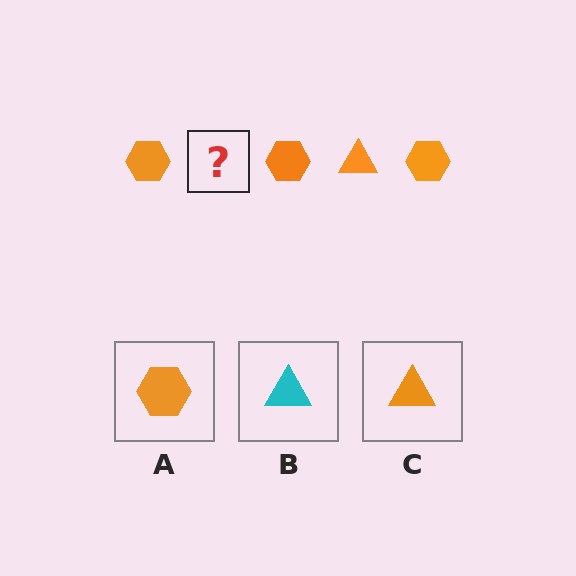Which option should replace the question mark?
Option C.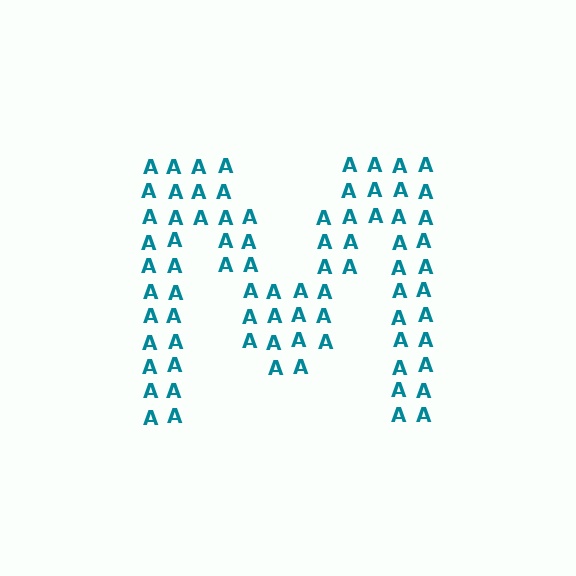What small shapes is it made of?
It is made of small letter A's.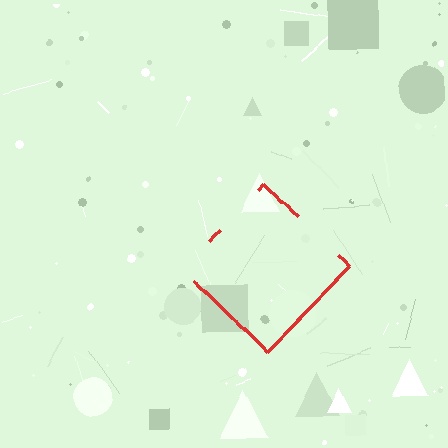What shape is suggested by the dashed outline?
The dashed outline suggests a diamond.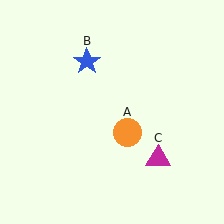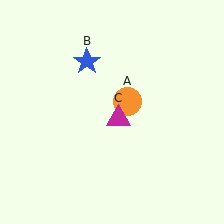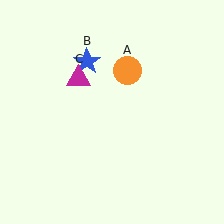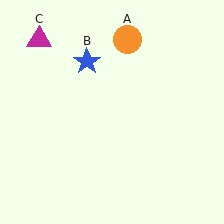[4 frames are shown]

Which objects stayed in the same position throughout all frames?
Blue star (object B) remained stationary.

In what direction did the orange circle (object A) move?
The orange circle (object A) moved up.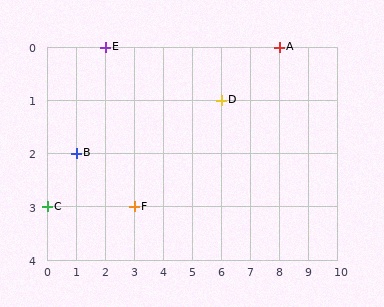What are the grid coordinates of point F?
Point F is at grid coordinates (3, 3).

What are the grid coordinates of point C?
Point C is at grid coordinates (0, 3).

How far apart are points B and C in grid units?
Points B and C are 1 column and 1 row apart (about 1.4 grid units diagonally).